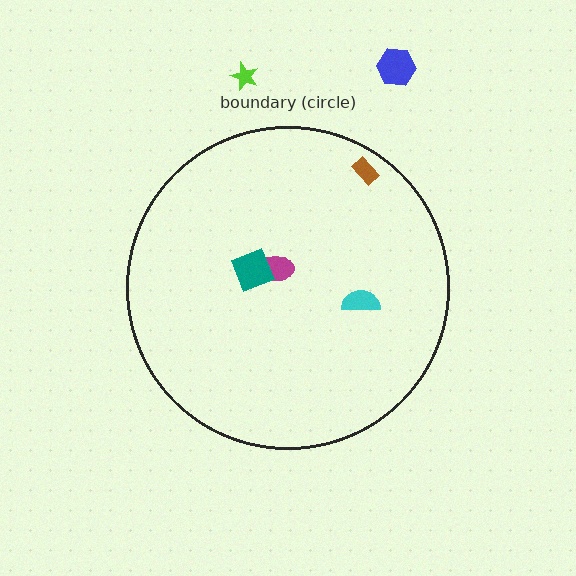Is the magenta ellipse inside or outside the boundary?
Inside.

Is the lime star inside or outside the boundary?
Outside.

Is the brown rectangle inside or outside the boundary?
Inside.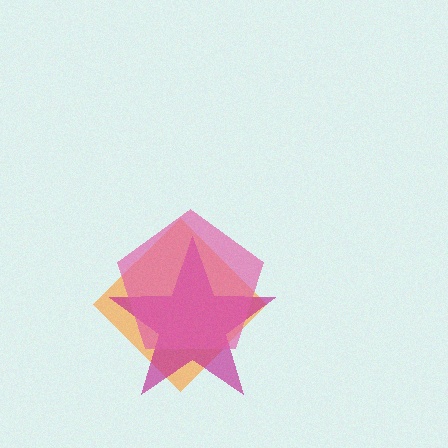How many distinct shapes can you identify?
There are 3 distinct shapes: an orange diamond, a magenta star, a pink pentagon.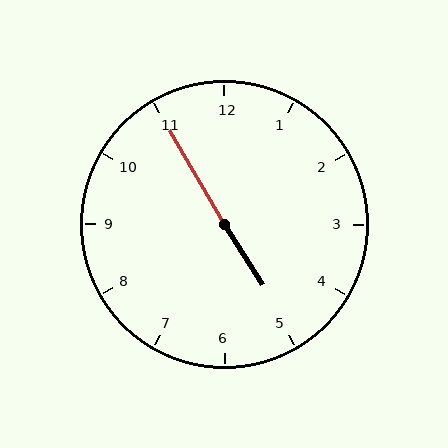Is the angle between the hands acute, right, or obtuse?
It is obtuse.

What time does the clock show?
4:55.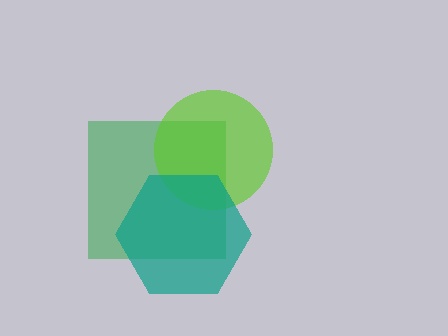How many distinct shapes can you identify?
There are 3 distinct shapes: a green square, a lime circle, a teal hexagon.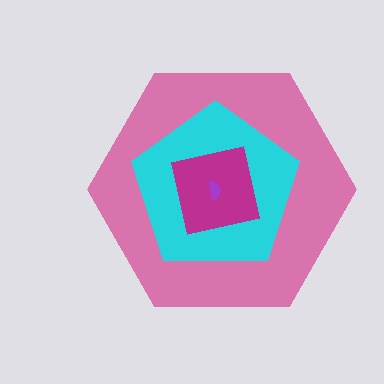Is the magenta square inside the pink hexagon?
Yes.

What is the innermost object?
The purple semicircle.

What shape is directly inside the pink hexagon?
The cyan pentagon.